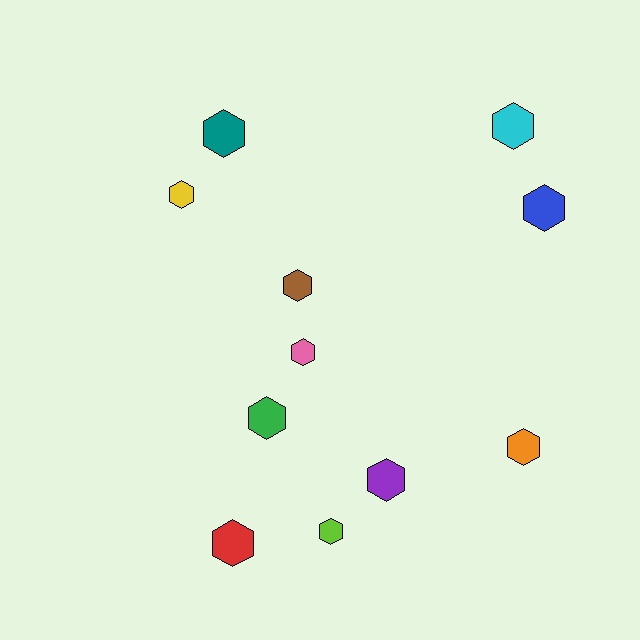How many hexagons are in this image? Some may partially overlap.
There are 11 hexagons.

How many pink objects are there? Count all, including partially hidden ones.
There is 1 pink object.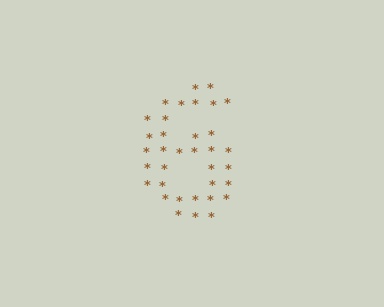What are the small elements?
The small elements are asterisks.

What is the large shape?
The large shape is the digit 6.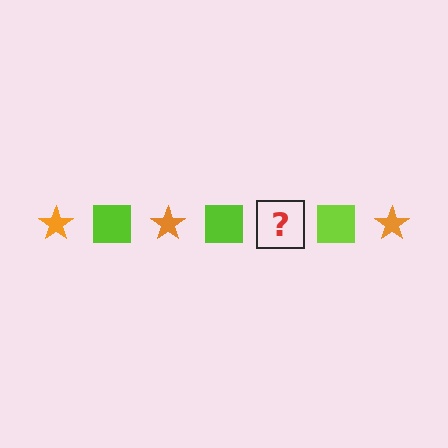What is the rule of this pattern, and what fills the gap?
The rule is that the pattern alternates between orange star and lime square. The gap should be filled with an orange star.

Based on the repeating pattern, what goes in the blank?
The blank should be an orange star.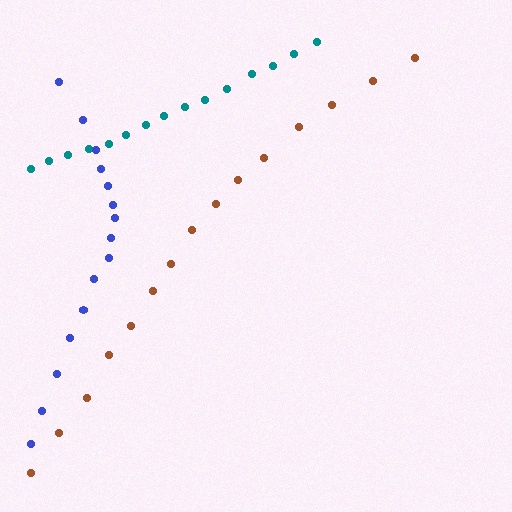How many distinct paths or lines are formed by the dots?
There are 3 distinct paths.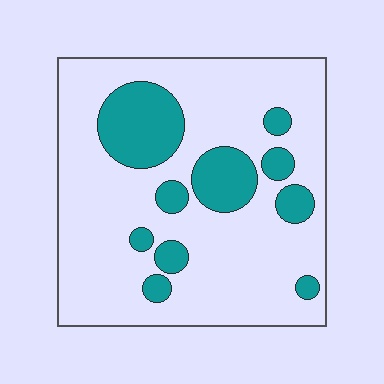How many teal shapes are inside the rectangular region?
10.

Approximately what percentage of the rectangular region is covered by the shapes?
Approximately 20%.